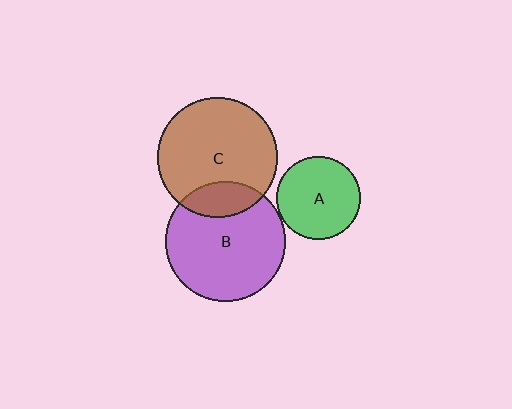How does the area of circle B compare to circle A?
Approximately 2.1 times.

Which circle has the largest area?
Circle B (purple).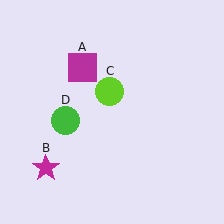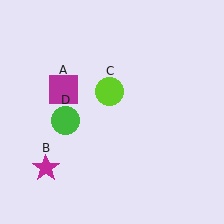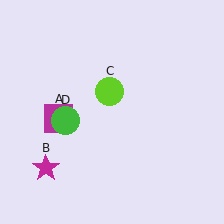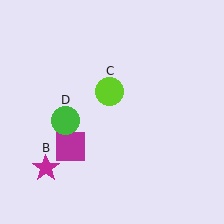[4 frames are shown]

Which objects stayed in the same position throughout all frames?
Magenta star (object B) and lime circle (object C) and green circle (object D) remained stationary.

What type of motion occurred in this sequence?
The magenta square (object A) rotated counterclockwise around the center of the scene.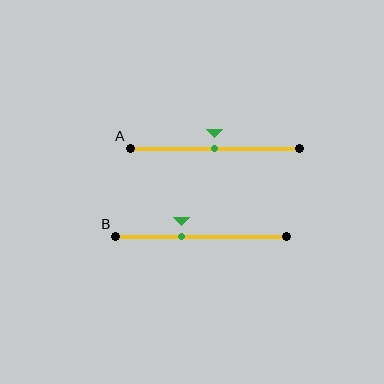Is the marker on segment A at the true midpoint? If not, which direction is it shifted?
Yes, the marker on segment A is at the true midpoint.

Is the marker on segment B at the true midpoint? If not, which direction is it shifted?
No, the marker on segment B is shifted to the left by about 11% of the segment length.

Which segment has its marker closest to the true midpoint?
Segment A has its marker closest to the true midpoint.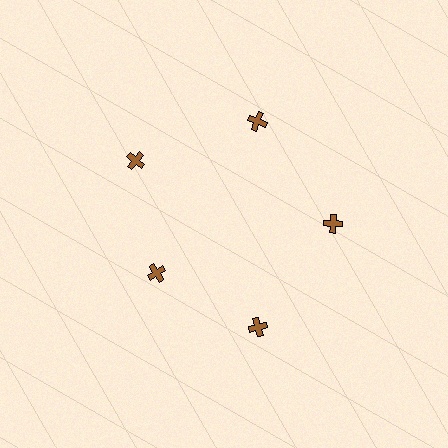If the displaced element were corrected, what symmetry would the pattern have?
It would have 5-fold rotational symmetry — the pattern would map onto itself every 72 degrees.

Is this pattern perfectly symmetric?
No. The 5 brown crosses are arranged in a ring, but one element near the 8 o'clock position is pulled inward toward the center, breaking the 5-fold rotational symmetry.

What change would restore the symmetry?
The symmetry would be restored by moving it outward, back onto the ring so that all 5 crosses sit at equal angles and equal distance from the center.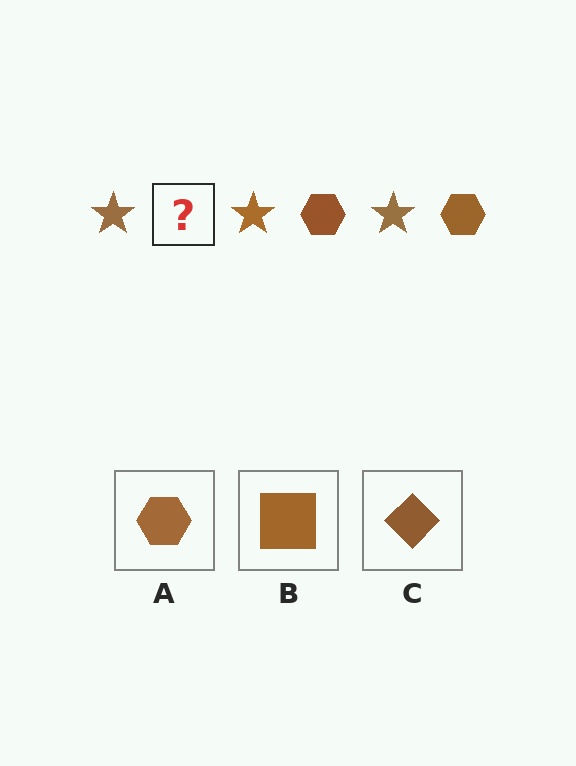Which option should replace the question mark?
Option A.